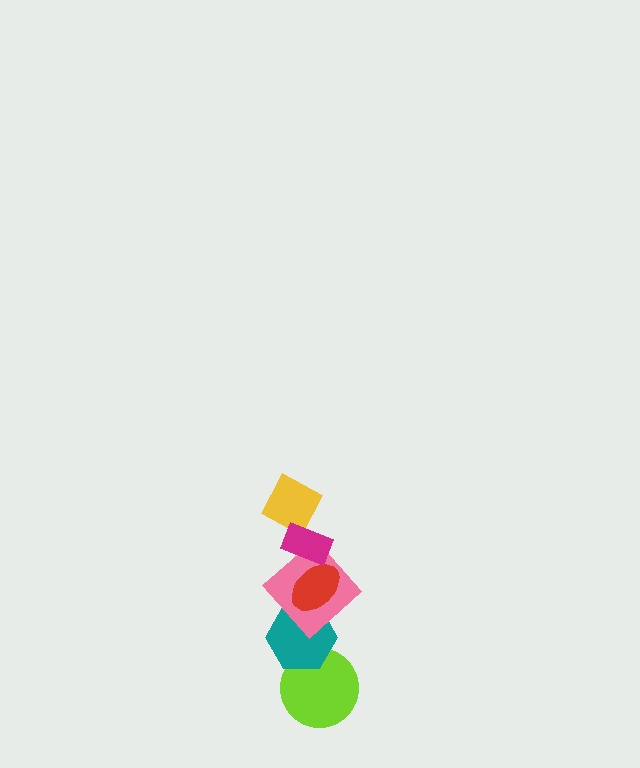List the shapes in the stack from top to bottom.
From top to bottom: the magenta rectangle, the yellow diamond, the red ellipse, the pink diamond, the teal hexagon, the lime circle.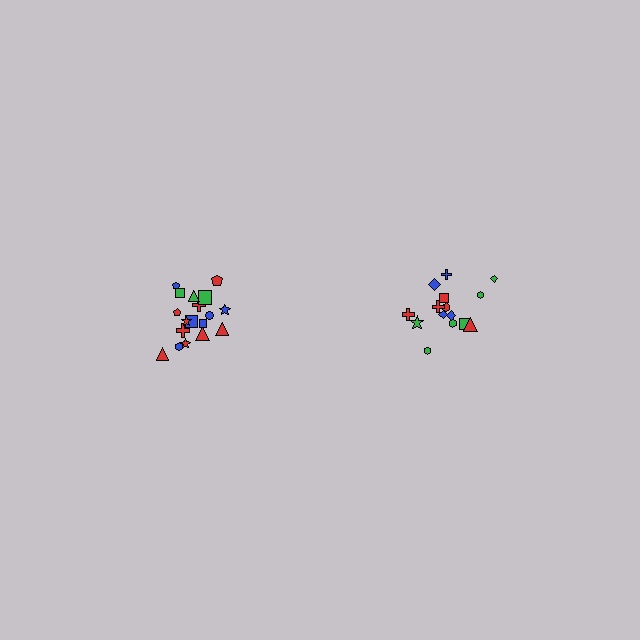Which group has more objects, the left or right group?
The left group.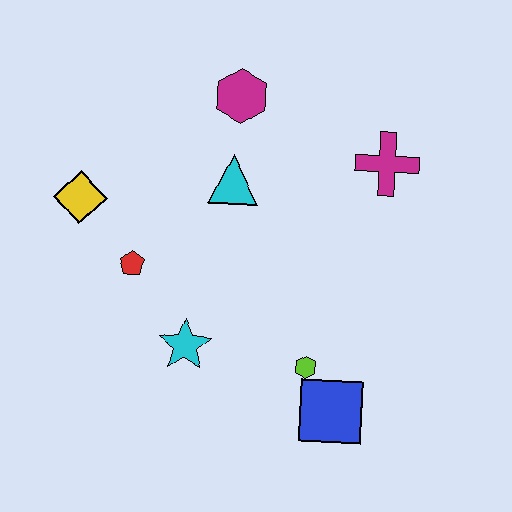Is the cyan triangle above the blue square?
Yes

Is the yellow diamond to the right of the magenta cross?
No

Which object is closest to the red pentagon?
The yellow diamond is closest to the red pentagon.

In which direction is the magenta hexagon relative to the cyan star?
The magenta hexagon is above the cyan star.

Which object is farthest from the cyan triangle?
The blue square is farthest from the cyan triangle.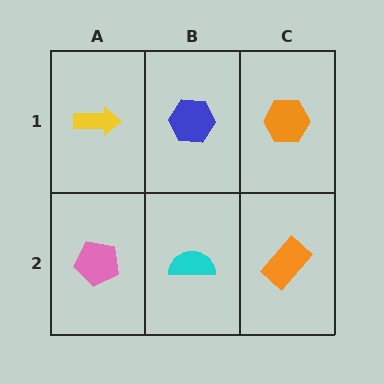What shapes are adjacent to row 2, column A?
A yellow arrow (row 1, column A), a cyan semicircle (row 2, column B).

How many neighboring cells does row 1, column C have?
2.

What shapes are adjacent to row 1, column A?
A pink pentagon (row 2, column A), a blue hexagon (row 1, column B).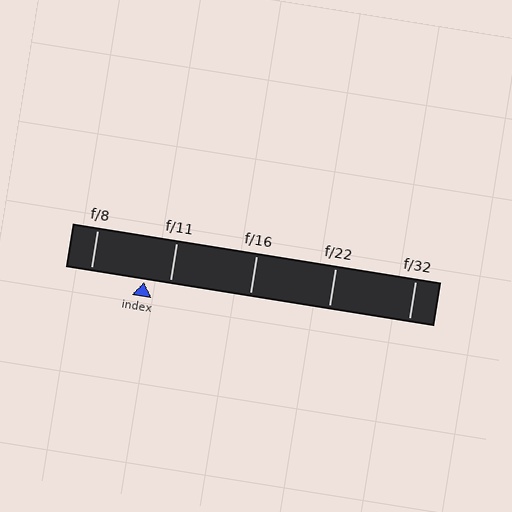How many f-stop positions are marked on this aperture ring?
There are 5 f-stop positions marked.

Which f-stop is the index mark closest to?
The index mark is closest to f/11.